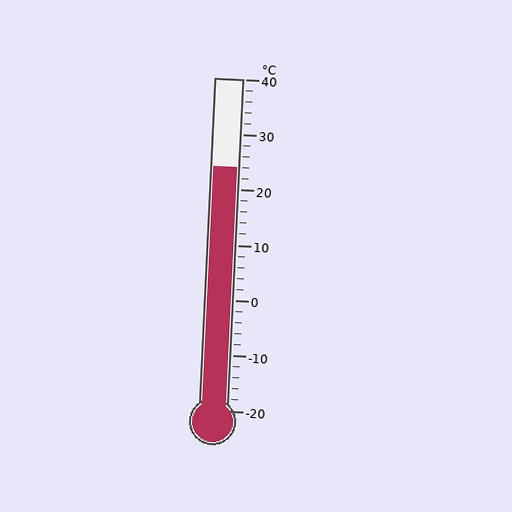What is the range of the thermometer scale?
The thermometer scale ranges from -20°C to 40°C.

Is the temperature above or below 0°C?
The temperature is above 0°C.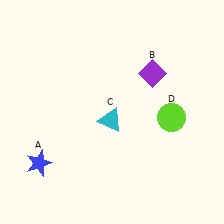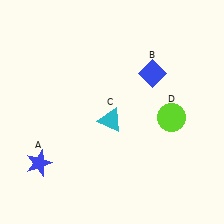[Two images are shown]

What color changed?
The diamond (B) changed from purple in Image 1 to blue in Image 2.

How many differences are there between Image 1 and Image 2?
There is 1 difference between the two images.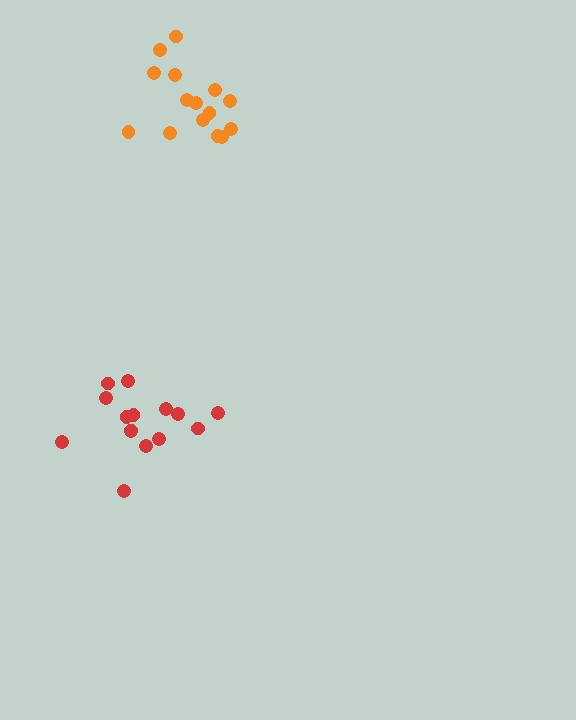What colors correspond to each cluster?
The clusters are colored: orange, red.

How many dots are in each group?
Group 1: 15 dots, Group 2: 15 dots (30 total).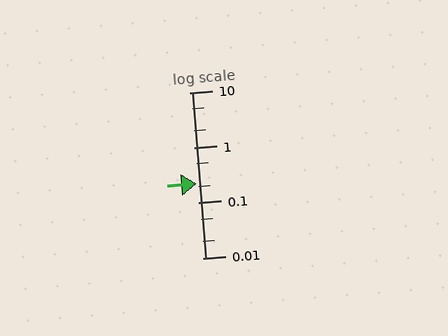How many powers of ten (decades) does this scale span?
The scale spans 3 decades, from 0.01 to 10.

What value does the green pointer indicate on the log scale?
The pointer indicates approximately 0.22.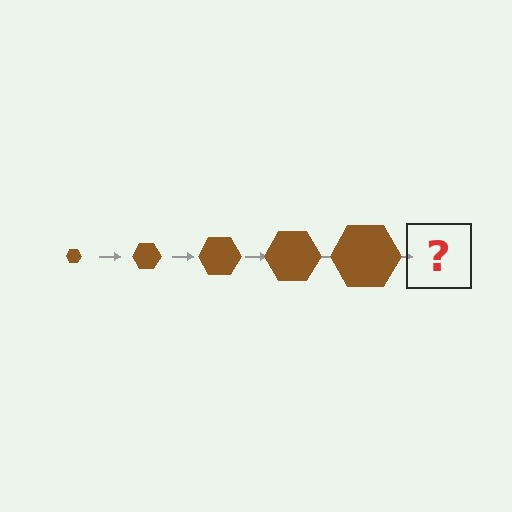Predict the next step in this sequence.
The next step is a brown hexagon, larger than the previous one.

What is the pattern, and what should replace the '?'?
The pattern is that the hexagon gets progressively larger each step. The '?' should be a brown hexagon, larger than the previous one.